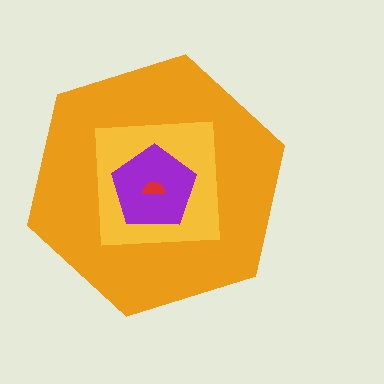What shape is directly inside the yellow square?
The purple pentagon.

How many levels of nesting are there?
4.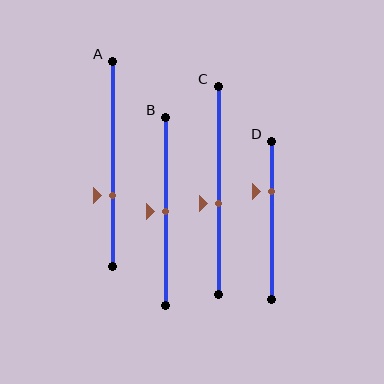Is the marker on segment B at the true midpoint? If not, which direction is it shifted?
Yes, the marker on segment B is at the true midpoint.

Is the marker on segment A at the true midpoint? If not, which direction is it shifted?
No, the marker on segment A is shifted downward by about 15% of the segment length.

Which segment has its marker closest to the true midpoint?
Segment B has its marker closest to the true midpoint.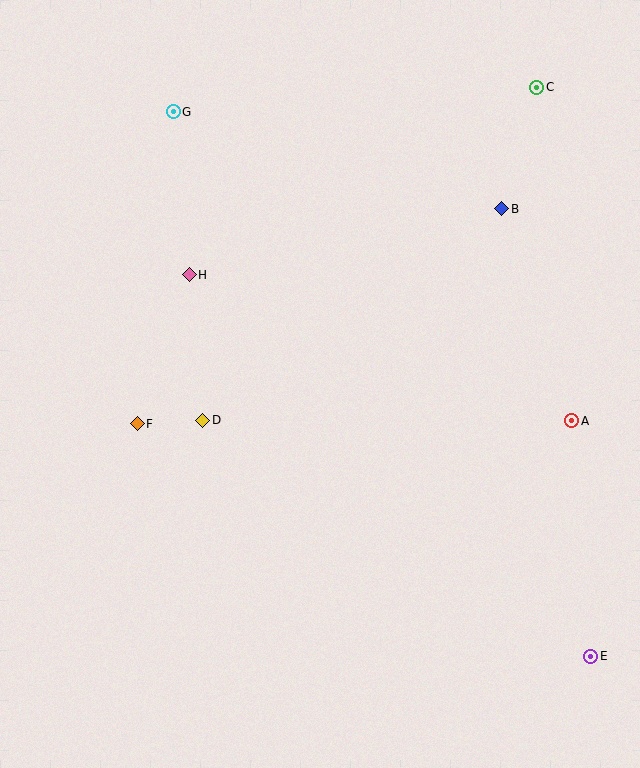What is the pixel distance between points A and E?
The distance between A and E is 236 pixels.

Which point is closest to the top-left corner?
Point G is closest to the top-left corner.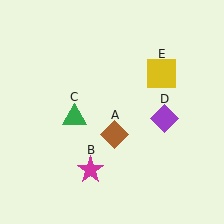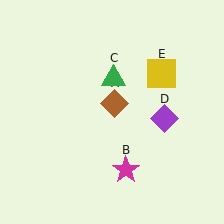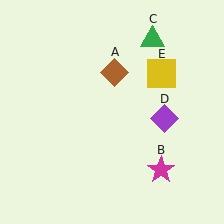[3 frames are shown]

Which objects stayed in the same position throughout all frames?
Purple diamond (object D) and yellow square (object E) remained stationary.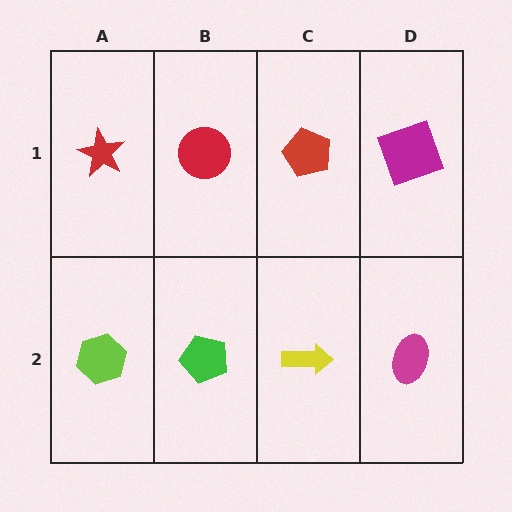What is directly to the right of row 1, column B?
A red pentagon.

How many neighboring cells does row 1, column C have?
3.